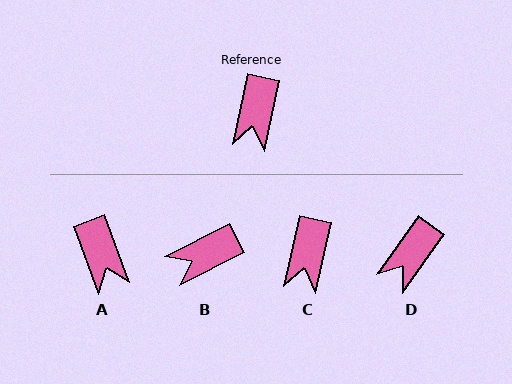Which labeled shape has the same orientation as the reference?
C.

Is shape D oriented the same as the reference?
No, it is off by about 23 degrees.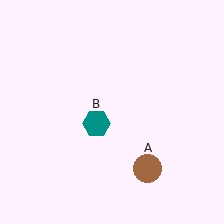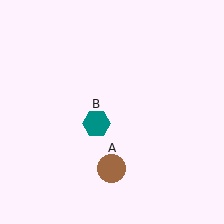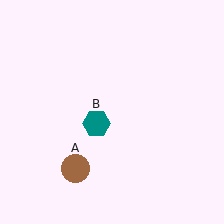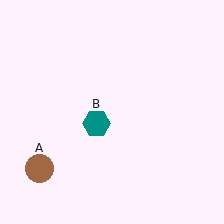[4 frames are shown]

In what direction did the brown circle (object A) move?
The brown circle (object A) moved left.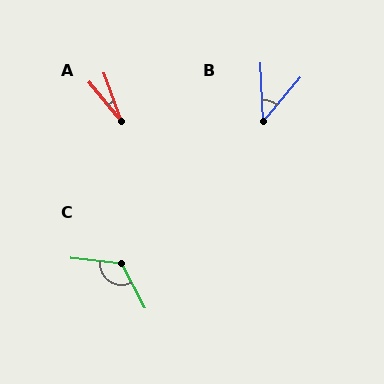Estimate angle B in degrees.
Approximately 43 degrees.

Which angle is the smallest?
A, at approximately 19 degrees.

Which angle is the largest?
C, at approximately 123 degrees.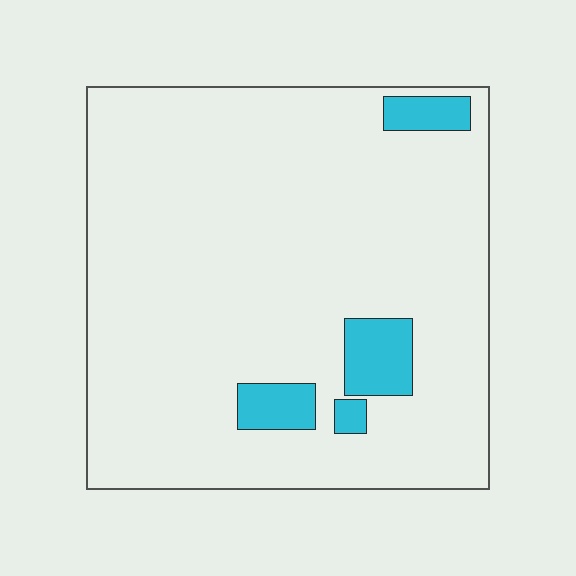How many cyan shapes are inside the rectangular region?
4.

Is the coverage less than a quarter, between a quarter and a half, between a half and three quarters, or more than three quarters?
Less than a quarter.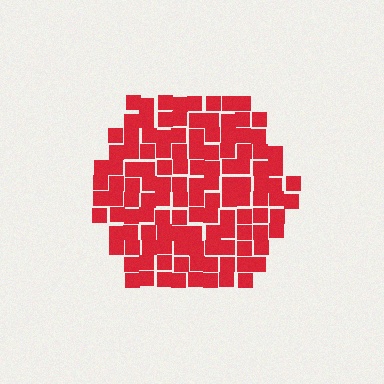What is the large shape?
The large shape is a hexagon.